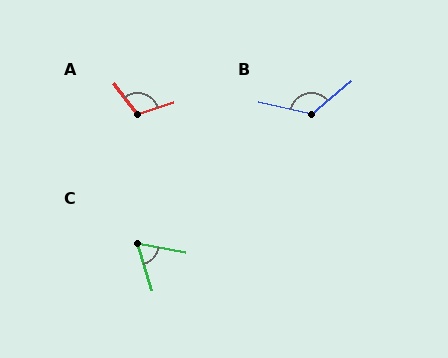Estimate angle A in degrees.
Approximately 109 degrees.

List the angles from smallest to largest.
C (62°), A (109°), B (127°).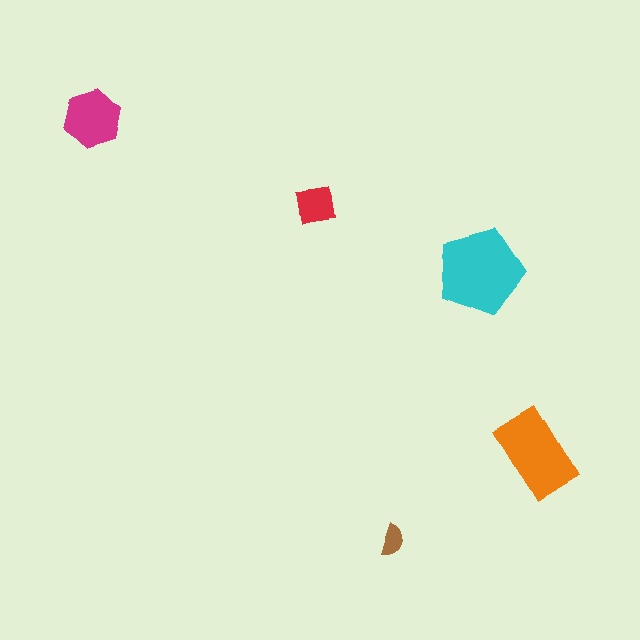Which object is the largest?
The cyan pentagon.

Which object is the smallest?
The brown semicircle.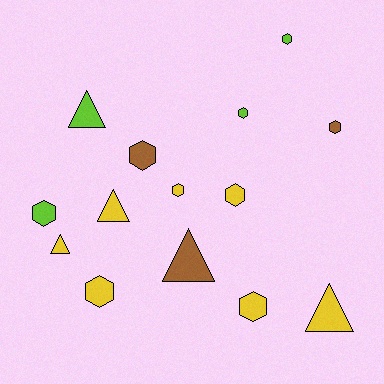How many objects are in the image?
There are 14 objects.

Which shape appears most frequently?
Hexagon, with 9 objects.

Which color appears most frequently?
Yellow, with 7 objects.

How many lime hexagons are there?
There are 3 lime hexagons.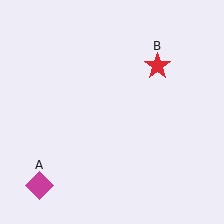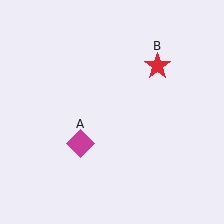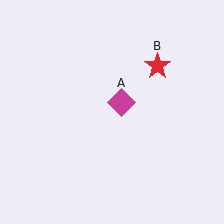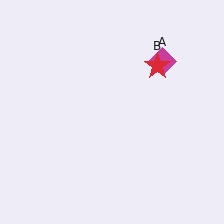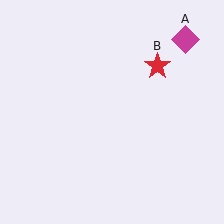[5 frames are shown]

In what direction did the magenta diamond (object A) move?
The magenta diamond (object A) moved up and to the right.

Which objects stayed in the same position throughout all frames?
Red star (object B) remained stationary.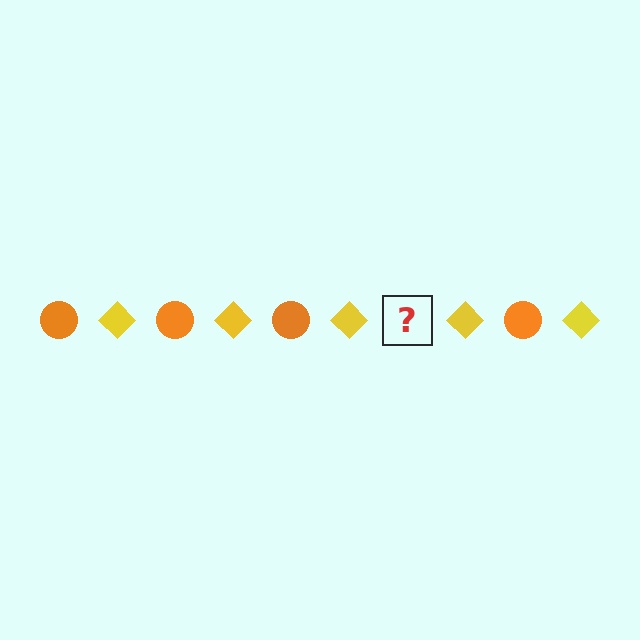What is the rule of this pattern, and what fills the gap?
The rule is that the pattern alternates between orange circle and yellow diamond. The gap should be filled with an orange circle.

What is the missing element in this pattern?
The missing element is an orange circle.